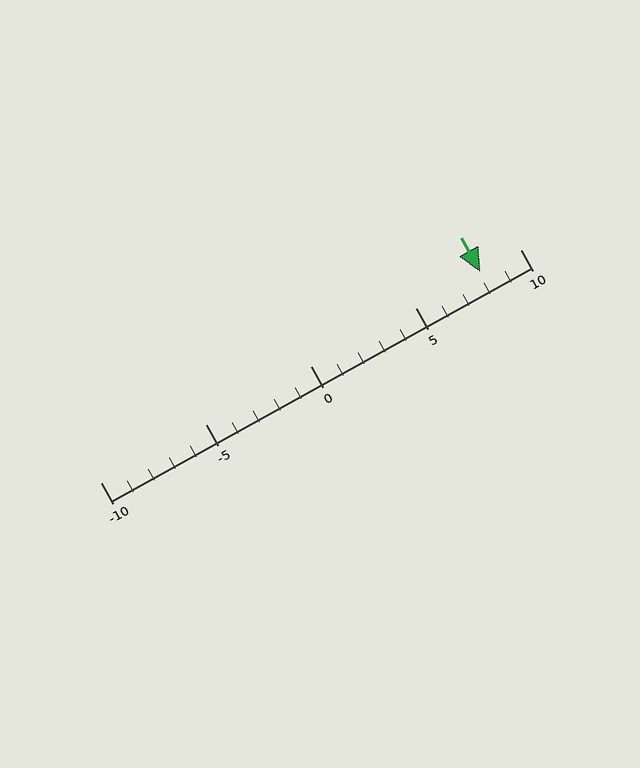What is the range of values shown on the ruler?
The ruler shows values from -10 to 10.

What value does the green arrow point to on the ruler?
The green arrow points to approximately 8.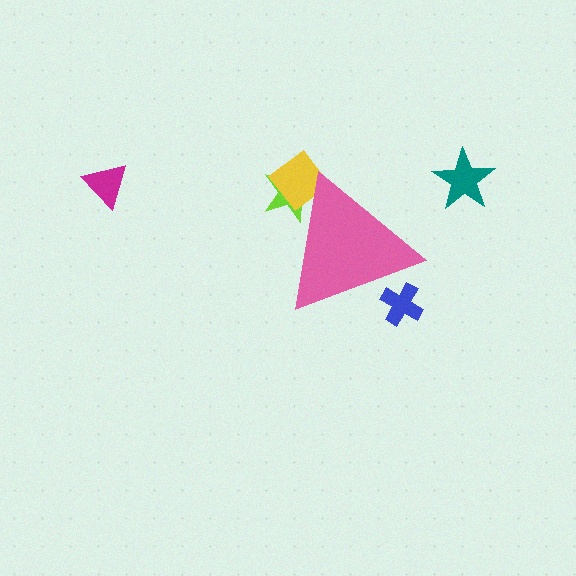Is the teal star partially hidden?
No, the teal star is fully visible.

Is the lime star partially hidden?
Yes, the lime star is partially hidden behind the pink triangle.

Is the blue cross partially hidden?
Yes, the blue cross is partially hidden behind the pink triangle.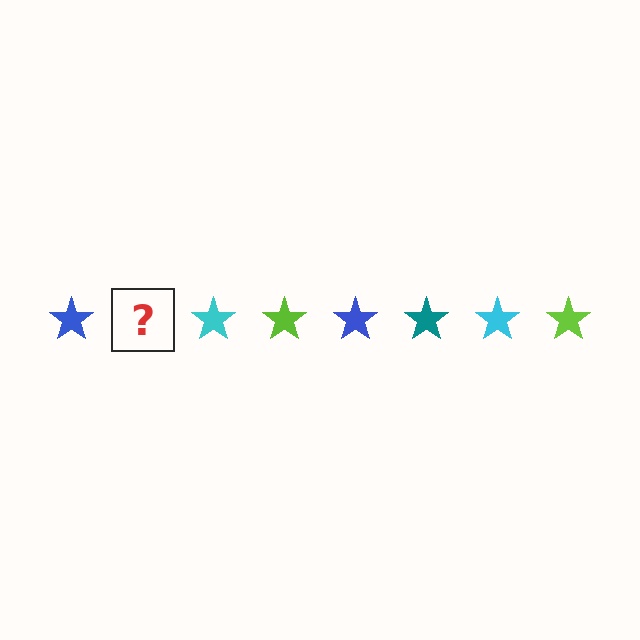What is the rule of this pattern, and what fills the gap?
The rule is that the pattern cycles through blue, teal, cyan, lime stars. The gap should be filled with a teal star.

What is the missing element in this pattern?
The missing element is a teal star.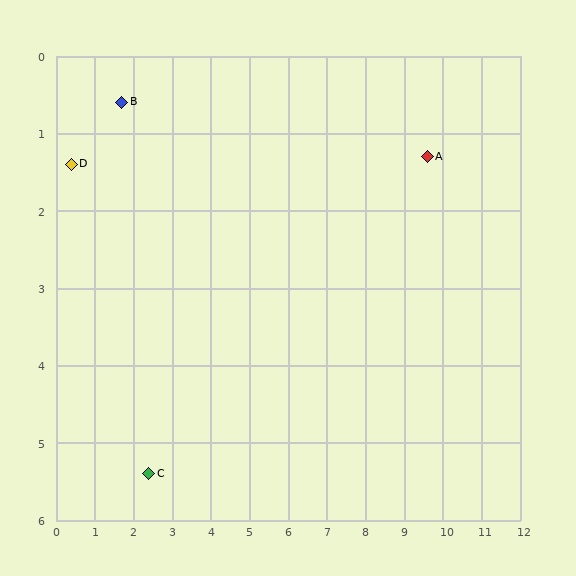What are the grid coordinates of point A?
Point A is at approximately (9.6, 1.3).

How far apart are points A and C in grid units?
Points A and C are about 8.3 grid units apart.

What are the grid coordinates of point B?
Point B is at approximately (1.7, 0.6).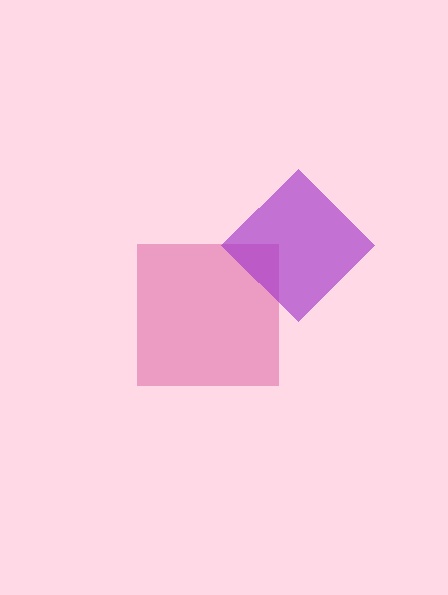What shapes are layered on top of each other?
The layered shapes are: a pink square, a purple diamond.